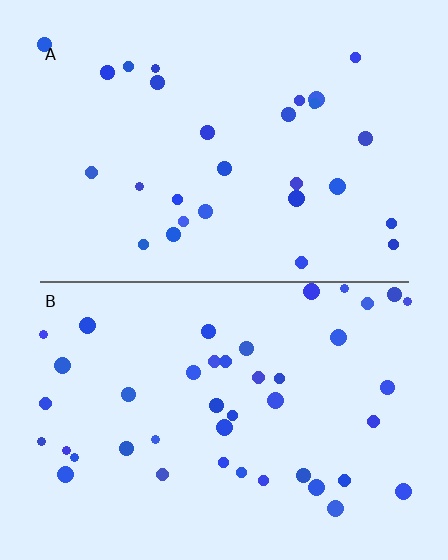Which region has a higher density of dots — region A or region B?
B (the bottom).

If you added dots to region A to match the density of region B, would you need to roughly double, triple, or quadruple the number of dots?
Approximately double.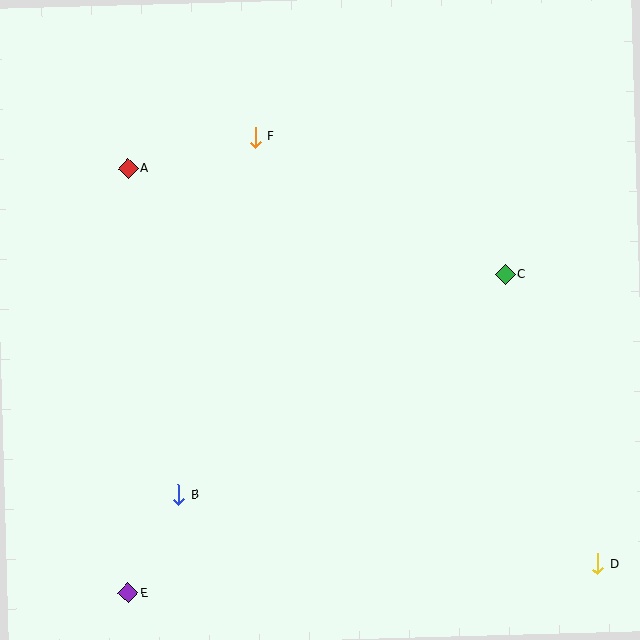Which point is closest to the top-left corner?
Point A is closest to the top-left corner.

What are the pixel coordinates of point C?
Point C is at (505, 275).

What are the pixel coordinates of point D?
Point D is at (598, 564).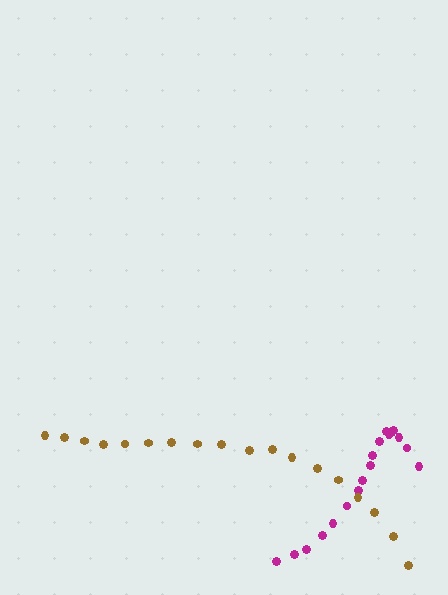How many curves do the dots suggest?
There are 2 distinct paths.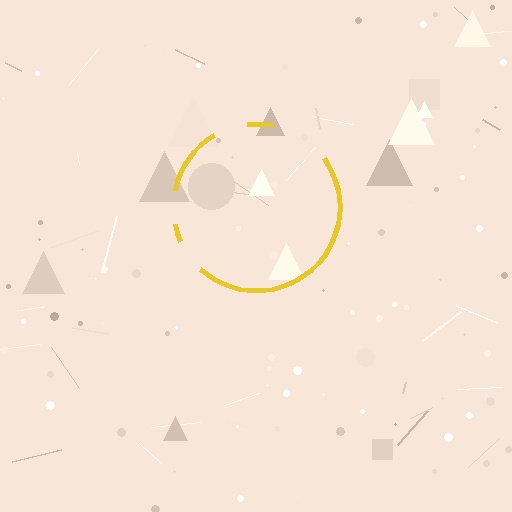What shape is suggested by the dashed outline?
The dashed outline suggests a circle.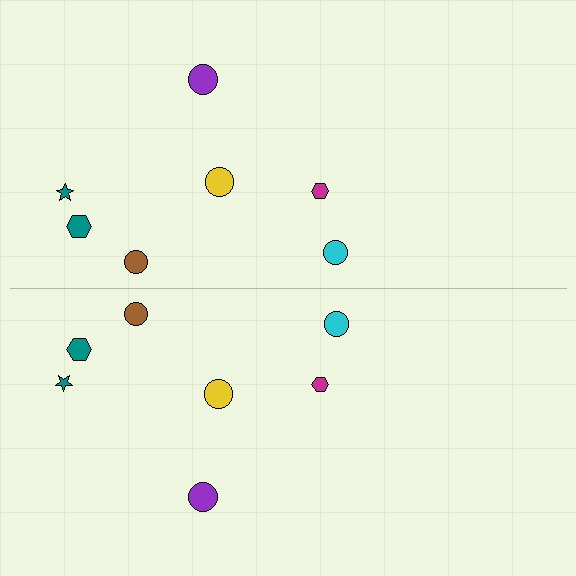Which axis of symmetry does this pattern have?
The pattern has a horizontal axis of symmetry running through the center of the image.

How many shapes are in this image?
There are 14 shapes in this image.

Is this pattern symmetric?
Yes, this pattern has bilateral (reflection) symmetry.